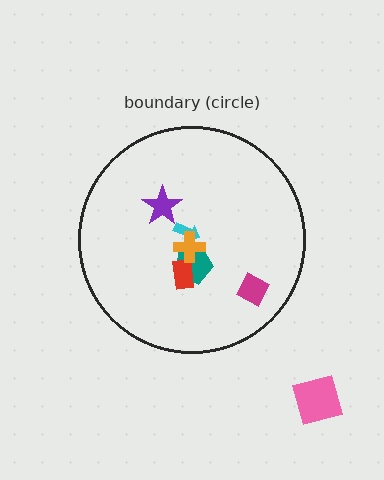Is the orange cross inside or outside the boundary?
Inside.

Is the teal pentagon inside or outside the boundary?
Inside.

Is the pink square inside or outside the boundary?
Outside.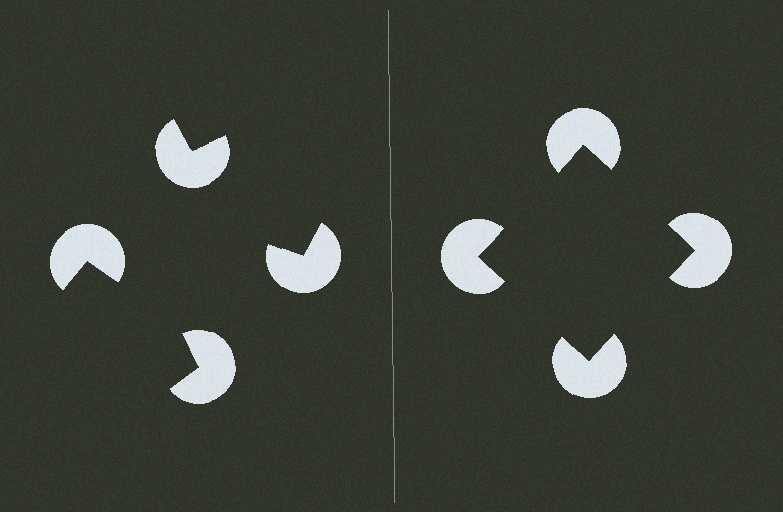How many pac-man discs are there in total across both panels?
8 — 4 on each side.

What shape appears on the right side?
An illusory square.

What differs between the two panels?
The pac-man discs are positioned identically on both sides; only the wedge orientations differ. On the right they align to a square; on the left they are misaligned.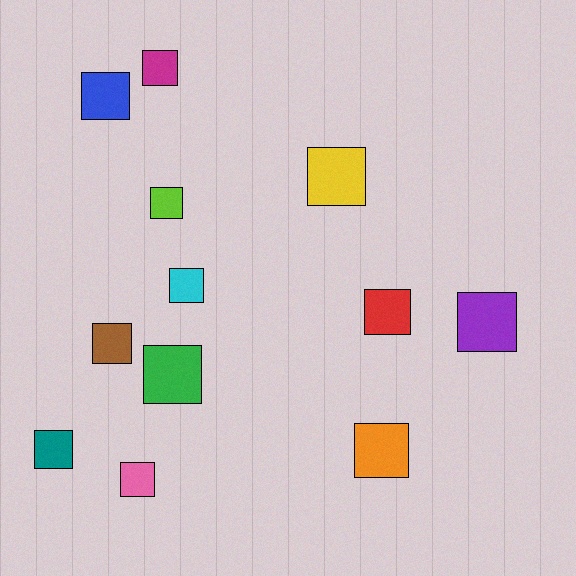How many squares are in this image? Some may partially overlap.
There are 12 squares.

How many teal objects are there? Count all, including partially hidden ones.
There is 1 teal object.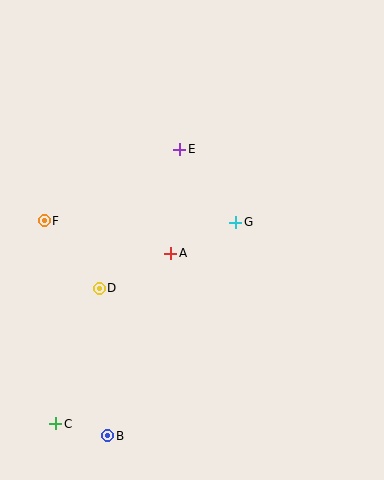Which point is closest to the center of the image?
Point A at (171, 253) is closest to the center.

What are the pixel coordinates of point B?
Point B is at (108, 436).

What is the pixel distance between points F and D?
The distance between F and D is 87 pixels.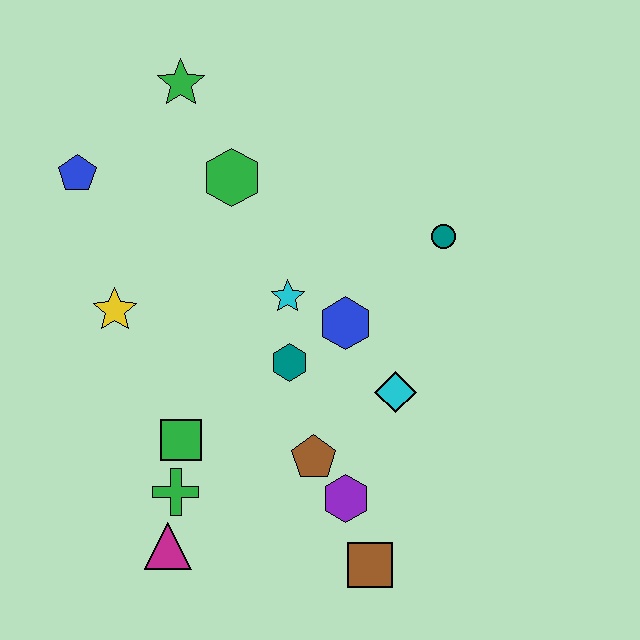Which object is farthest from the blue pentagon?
The brown square is farthest from the blue pentagon.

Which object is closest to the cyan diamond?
The blue hexagon is closest to the cyan diamond.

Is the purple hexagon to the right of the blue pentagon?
Yes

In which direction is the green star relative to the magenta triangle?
The green star is above the magenta triangle.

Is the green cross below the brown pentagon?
Yes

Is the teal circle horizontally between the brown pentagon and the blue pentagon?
No